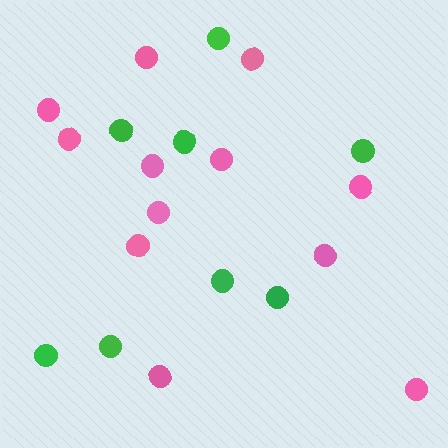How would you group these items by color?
There are 2 groups: one group of pink circles (12) and one group of green circles (8).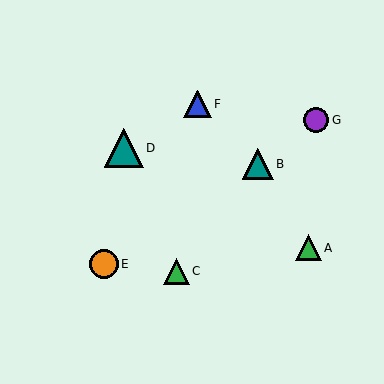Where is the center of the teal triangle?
The center of the teal triangle is at (258, 164).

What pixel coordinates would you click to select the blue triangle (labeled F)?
Click at (198, 104) to select the blue triangle F.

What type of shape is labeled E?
Shape E is an orange circle.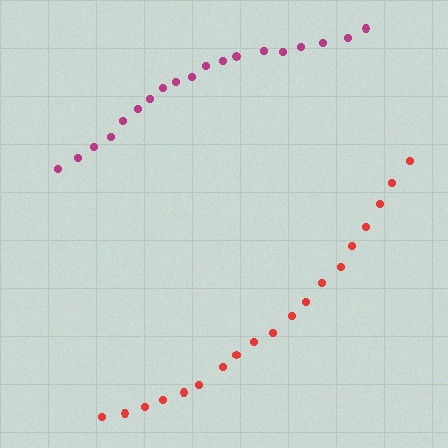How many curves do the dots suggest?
There are 2 distinct paths.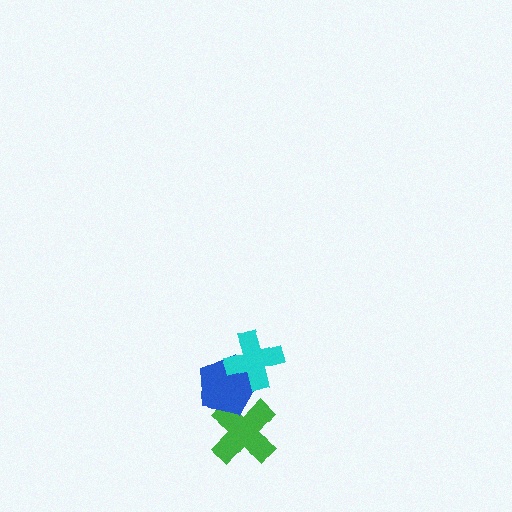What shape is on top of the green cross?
The blue pentagon is on top of the green cross.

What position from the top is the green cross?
The green cross is 3rd from the top.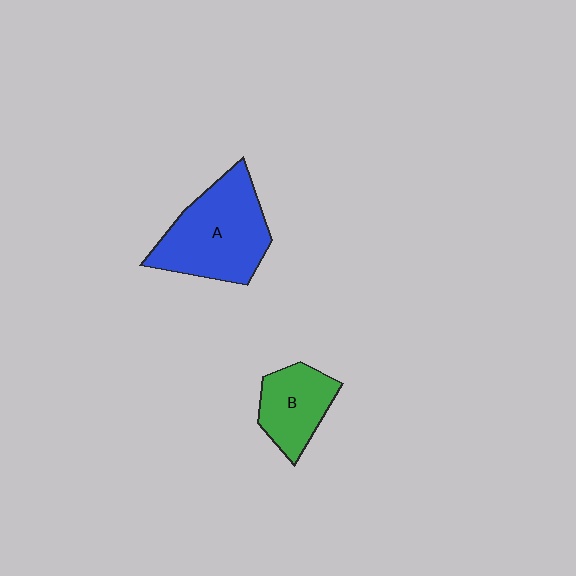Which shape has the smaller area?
Shape B (green).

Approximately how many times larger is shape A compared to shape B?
Approximately 1.7 times.